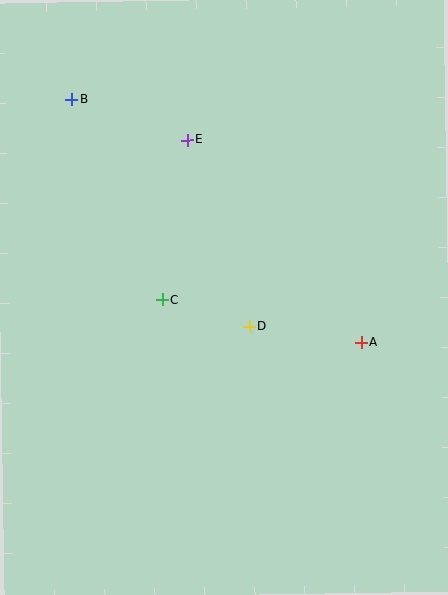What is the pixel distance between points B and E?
The distance between B and E is 122 pixels.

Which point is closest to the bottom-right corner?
Point A is closest to the bottom-right corner.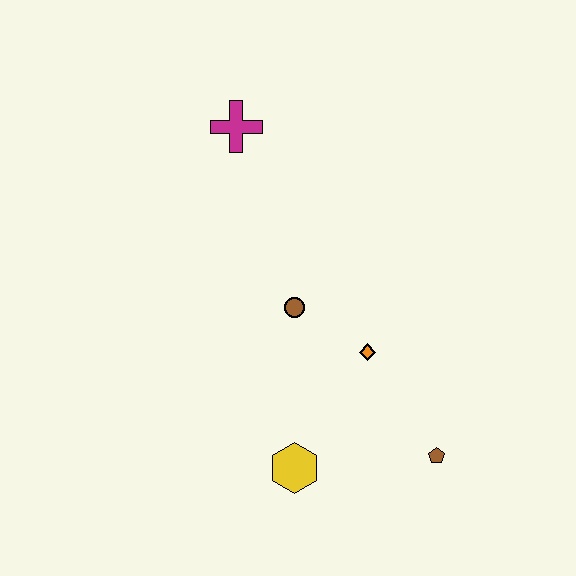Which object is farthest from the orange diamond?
The magenta cross is farthest from the orange diamond.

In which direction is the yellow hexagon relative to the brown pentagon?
The yellow hexagon is to the left of the brown pentagon.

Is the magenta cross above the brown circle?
Yes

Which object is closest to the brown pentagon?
The orange diamond is closest to the brown pentagon.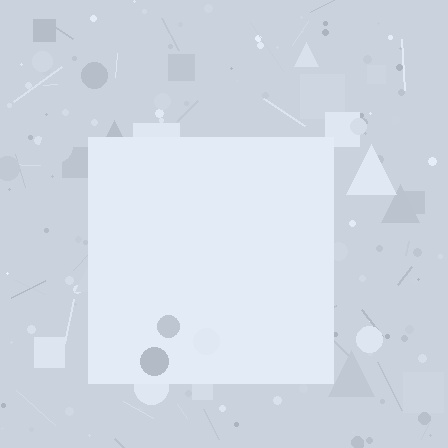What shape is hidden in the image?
A square is hidden in the image.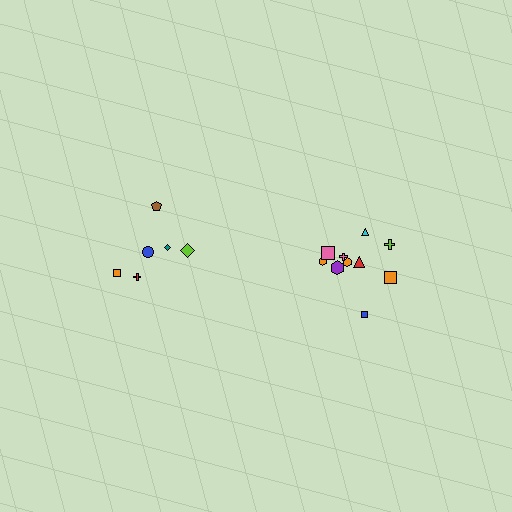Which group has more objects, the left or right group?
The right group.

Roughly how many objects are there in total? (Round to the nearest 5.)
Roughly 15 objects in total.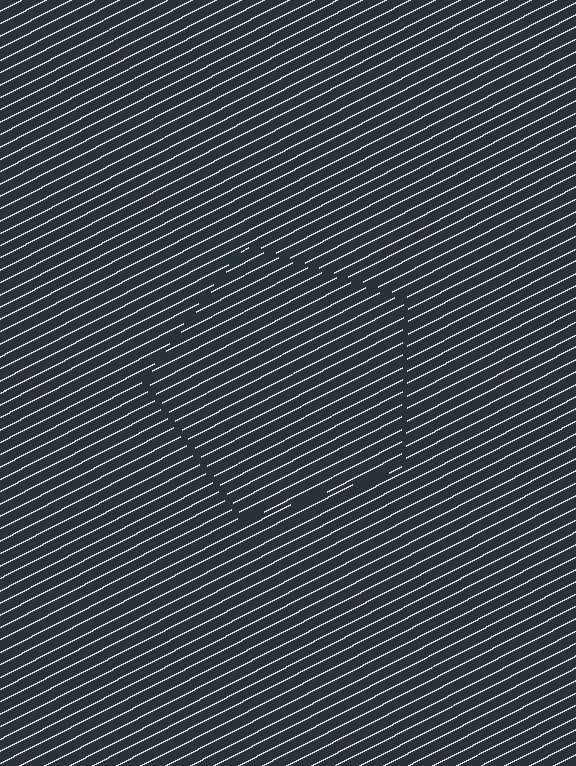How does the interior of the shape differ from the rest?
The interior of the shape contains the same grating, shifted by half a period — the contour is defined by the phase discontinuity where line-ends from the inner and outer gratings abut.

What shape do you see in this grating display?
An illusory pentagon. The interior of the shape contains the same grating, shifted by half a period — the contour is defined by the phase discontinuity where line-ends from the inner and outer gratings abut.